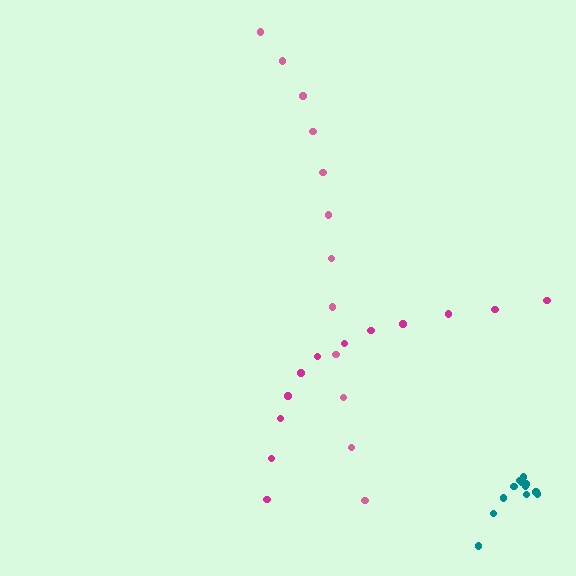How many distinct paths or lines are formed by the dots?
There are 3 distinct paths.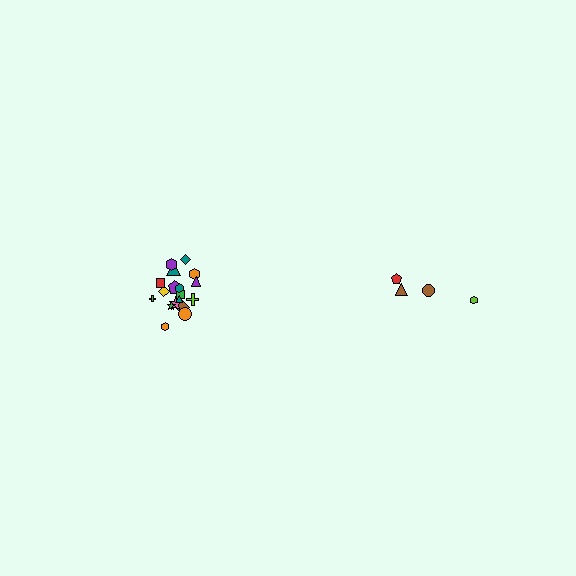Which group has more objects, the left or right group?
The left group.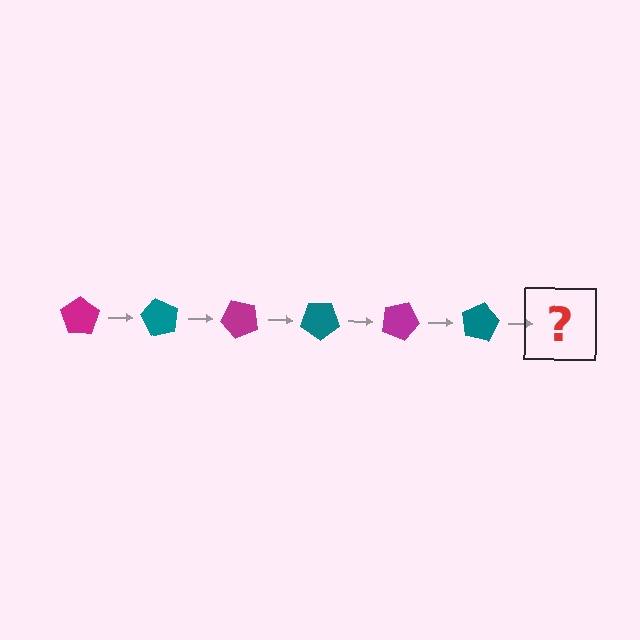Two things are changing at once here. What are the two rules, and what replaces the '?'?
The two rules are that it rotates 60 degrees each step and the color cycles through magenta and teal. The '?' should be a magenta pentagon, rotated 360 degrees from the start.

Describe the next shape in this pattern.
It should be a magenta pentagon, rotated 360 degrees from the start.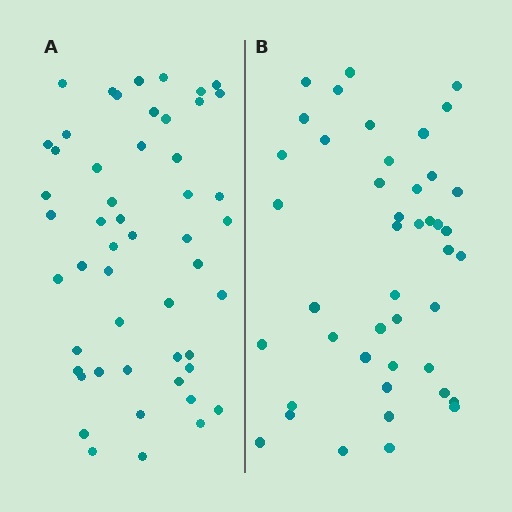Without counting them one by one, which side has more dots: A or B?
Region A (the left region) has more dots.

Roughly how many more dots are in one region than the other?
Region A has roughly 8 or so more dots than region B.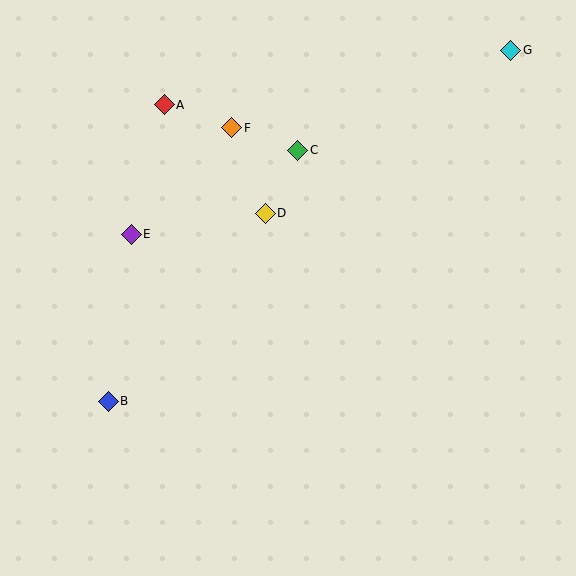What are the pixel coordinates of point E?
Point E is at (131, 234).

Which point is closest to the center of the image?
Point D at (265, 213) is closest to the center.